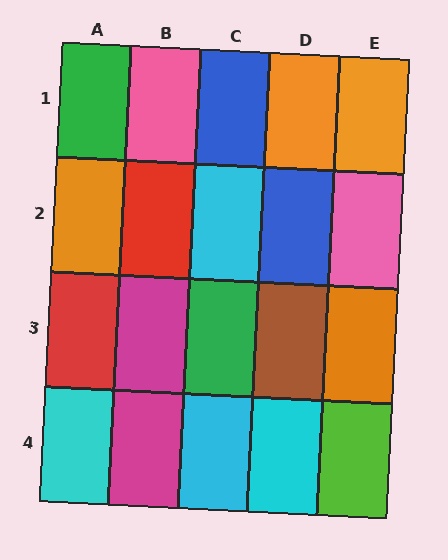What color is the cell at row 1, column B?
Pink.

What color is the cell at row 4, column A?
Cyan.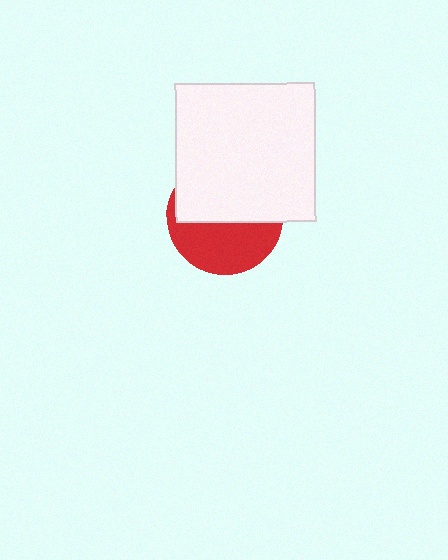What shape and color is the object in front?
The object in front is a white square.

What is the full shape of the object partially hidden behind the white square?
The partially hidden object is a red circle.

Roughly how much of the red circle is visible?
About half of it is visible (roughly 45%).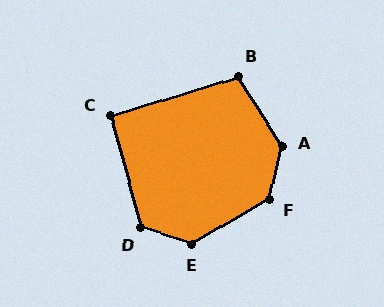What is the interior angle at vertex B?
Approximately 105 degrees (obtuse).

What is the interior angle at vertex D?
Approximately 122 degrees (obtuse).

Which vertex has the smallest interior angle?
C, at approximately 92 degrees.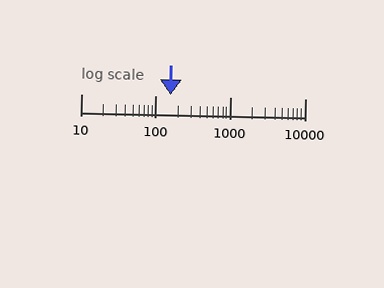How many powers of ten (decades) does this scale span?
The scale spans 3 decades, from 10 to 10000.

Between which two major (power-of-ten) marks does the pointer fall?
The pointer is between 100 and 1000.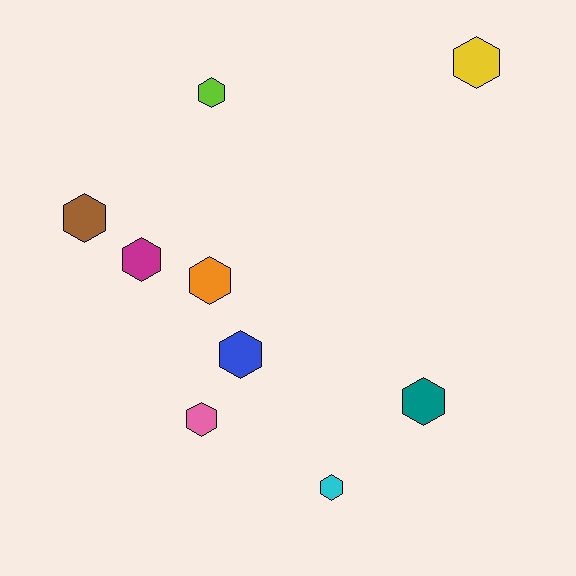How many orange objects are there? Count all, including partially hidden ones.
There is 1 orange object.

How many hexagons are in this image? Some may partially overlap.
There are 9 hexagons.